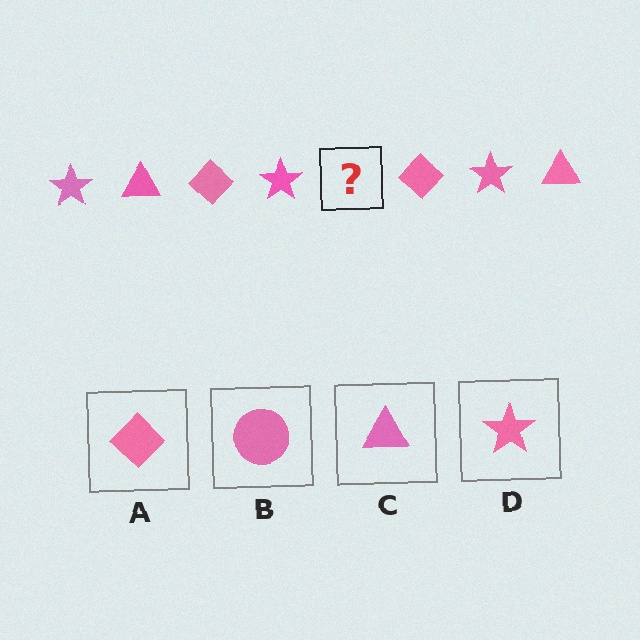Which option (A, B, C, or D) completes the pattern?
C.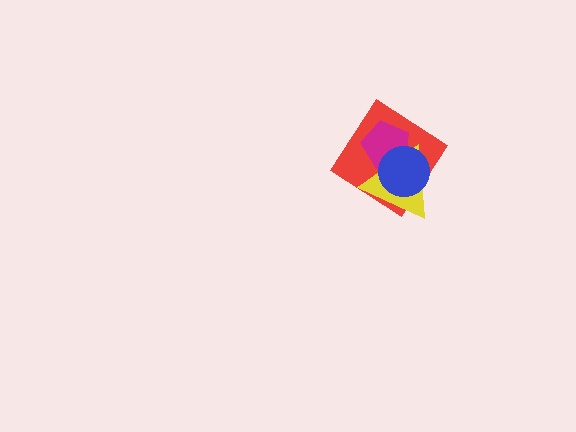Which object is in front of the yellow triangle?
The blue circle is in front of the yellow triangle.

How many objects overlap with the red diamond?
3 objects overlap with the red diamond.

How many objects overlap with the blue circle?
3 objects overlap with the blue circle.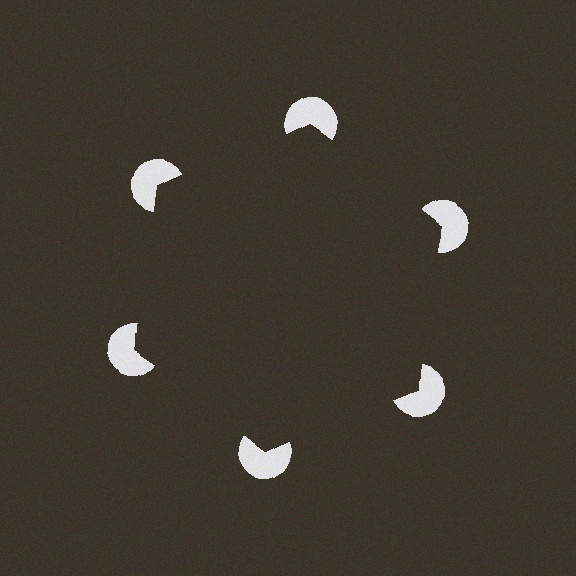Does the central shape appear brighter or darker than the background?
It typically appears slightly darker than the background, even though no actual brightness change is drawn.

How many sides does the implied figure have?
6 sides.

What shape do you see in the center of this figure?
An illusory hexagon — its edges are inferred from the aligned wedge cuts in the pac-man discs, not physically drawn.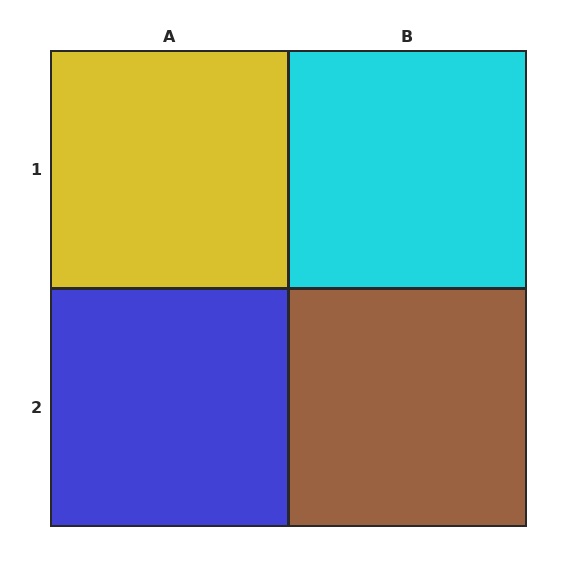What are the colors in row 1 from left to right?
Yellow, cyan.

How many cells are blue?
1 cell is blue.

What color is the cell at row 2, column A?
Blue.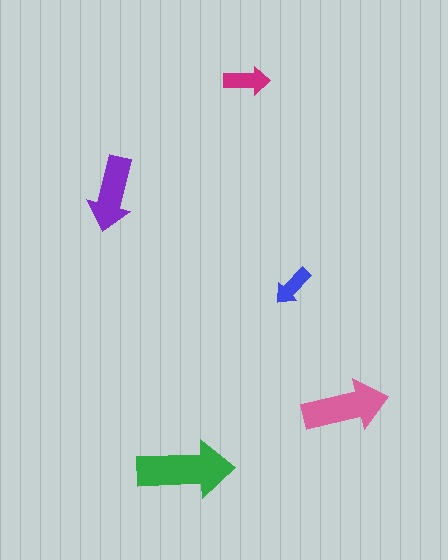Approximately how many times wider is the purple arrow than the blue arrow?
About 2 times wider.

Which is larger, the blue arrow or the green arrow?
The green one.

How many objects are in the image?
There are 5 objects in the image.